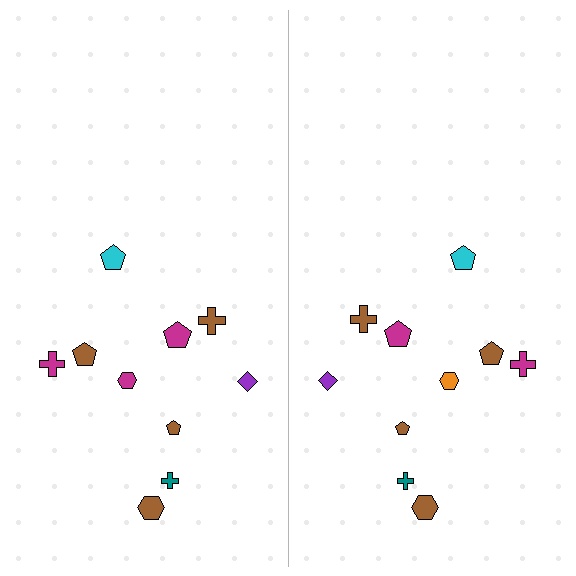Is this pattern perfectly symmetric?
No, the pattern is not perfectly symmetric. The orange hexagon on the right side breaks the symmetry — its mirror counterpart is magenta.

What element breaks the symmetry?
The orange hexagon on the right side breaks the symmetry — its mirror counterpart is magenta.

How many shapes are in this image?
There are 20 shapes in this image.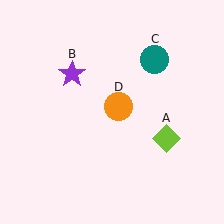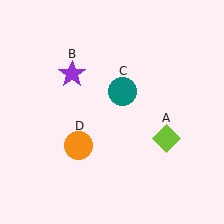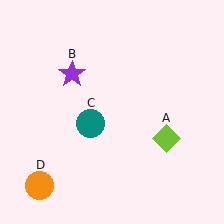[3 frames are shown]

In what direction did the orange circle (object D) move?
The orange circle (object D) moved down and to the left.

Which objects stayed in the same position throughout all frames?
Lime diamond (object A) and purple star (object B) remained stationary.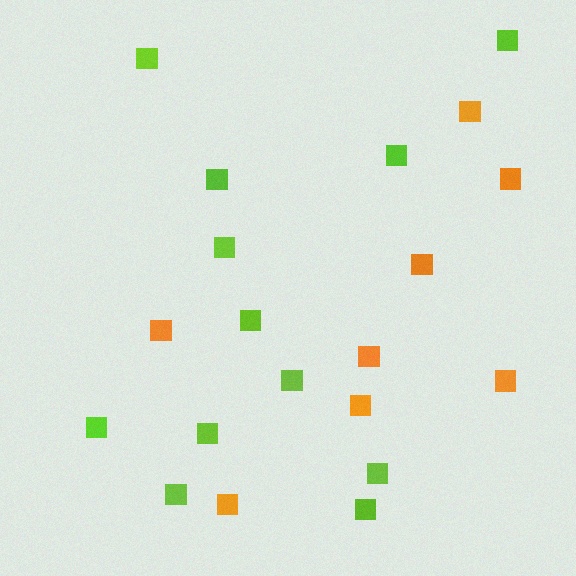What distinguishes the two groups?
There are 2 groups: one group of orange squares (8) and one group of lime squares (12).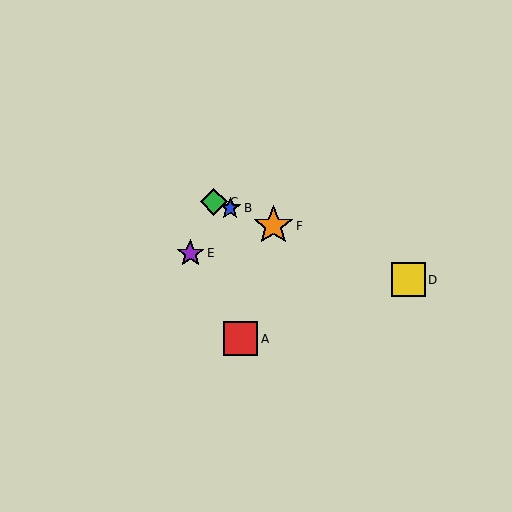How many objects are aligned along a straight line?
4 objects (B, C, D, F) are aligned along a straight line.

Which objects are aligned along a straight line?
Objects B, C, D, F are aligned along a straight line.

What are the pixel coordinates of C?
Object C is at (214, 202).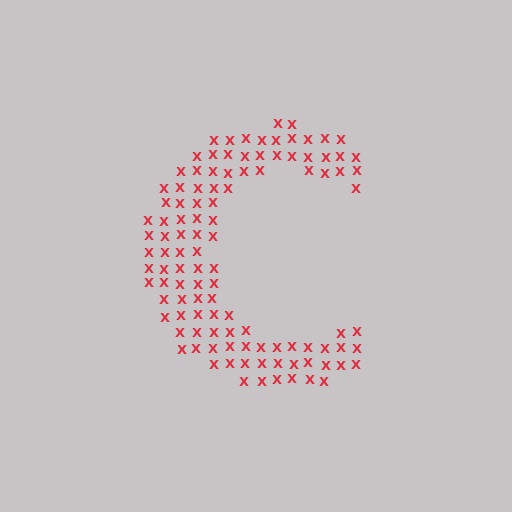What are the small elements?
The small elements are letter X's.